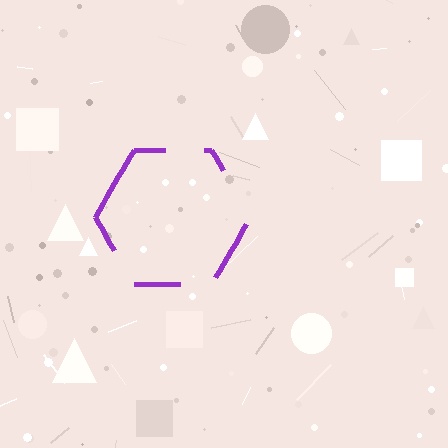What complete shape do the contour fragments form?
The contour fragments form a hexagon.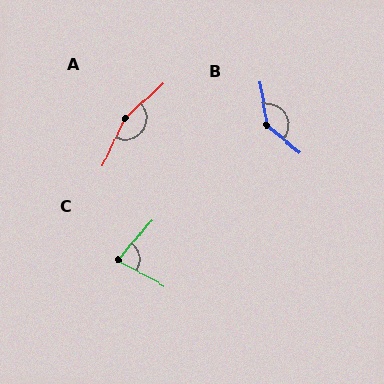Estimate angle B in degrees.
Approximately 139 degrees.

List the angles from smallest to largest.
C (78°), B (139°), A (157°).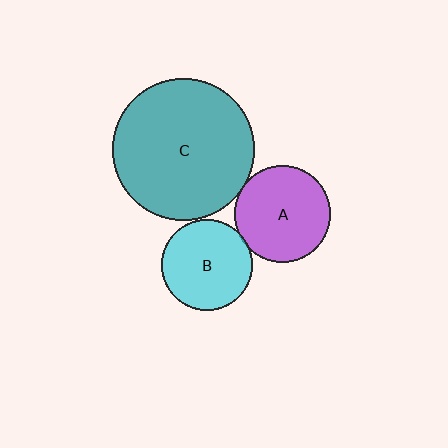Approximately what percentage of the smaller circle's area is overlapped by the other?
Approximately 5%.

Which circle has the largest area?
Circle C (teal).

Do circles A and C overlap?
Yes.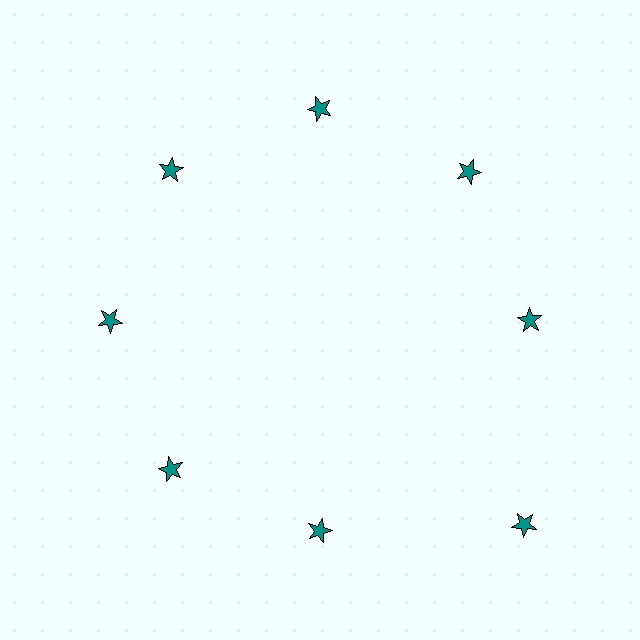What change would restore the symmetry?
The symmetry would be restored by moving it inward, back onto the ring so that all 8 stars sit at equal angles and equal distance from the center.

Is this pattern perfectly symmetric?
No. The 8 teal stars are arranged in a ring, but one element near the 4 o'clock position is pushed outward from the center, breaking the 8-fold rotational symmetry.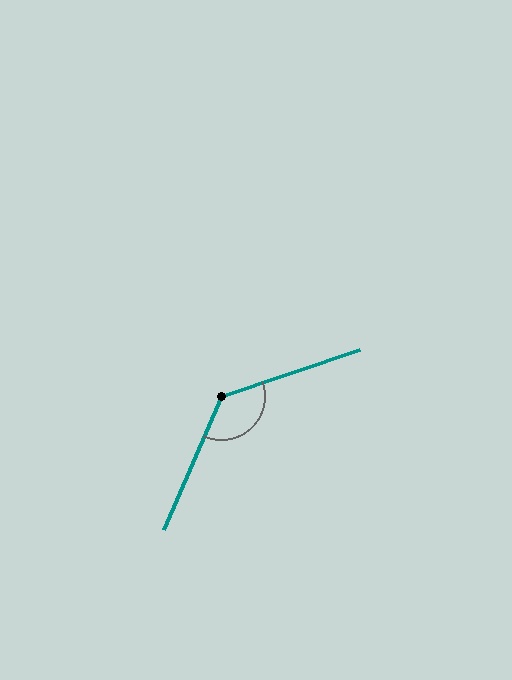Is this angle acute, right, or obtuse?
It is obtuse.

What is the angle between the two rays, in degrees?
Approximately 132 degrees.